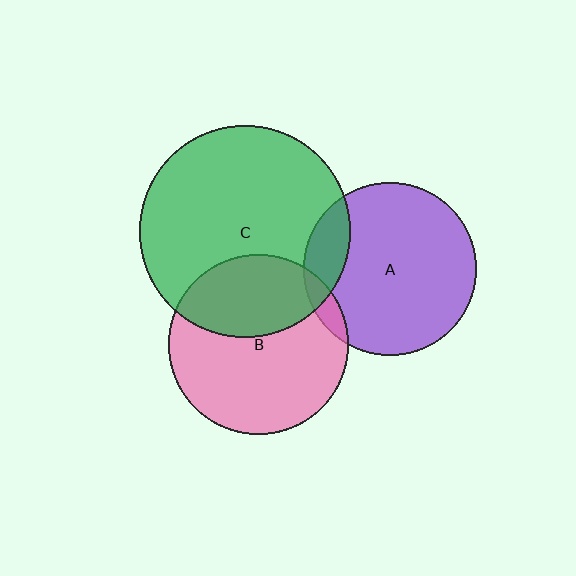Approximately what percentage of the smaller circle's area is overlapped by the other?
Approximately 35%.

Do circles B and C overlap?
Yes.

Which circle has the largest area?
Circle C (green).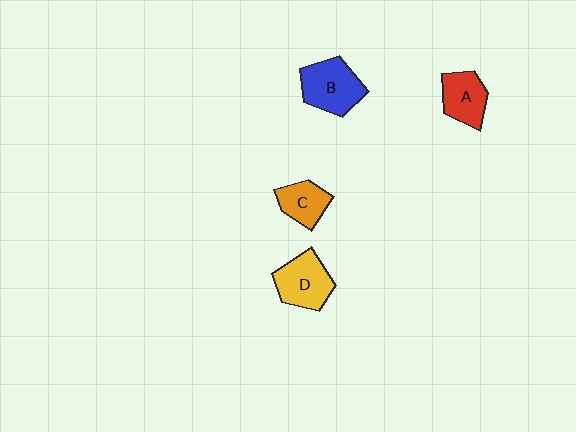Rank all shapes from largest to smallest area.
From largest to smallest: B (blue), D (yellow), A (red), C (orange).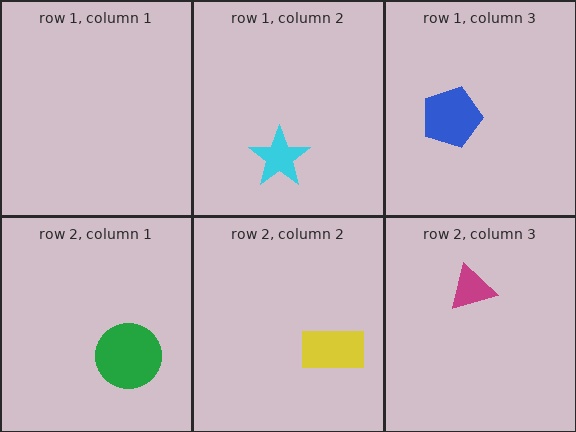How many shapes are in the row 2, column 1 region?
1.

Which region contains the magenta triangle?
The row 2, column 3 region.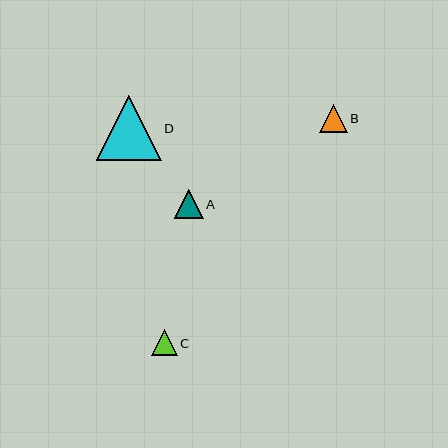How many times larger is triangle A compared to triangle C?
Triangle A is approximately 1.1 times the size of triangle C.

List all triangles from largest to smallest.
From largest to smallest: D, A, B, C.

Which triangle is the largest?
Triangle D is the largest with a size of approximately 65 pixels.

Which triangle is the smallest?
Triangle C is the smallest with a size of approximately 26 pixels.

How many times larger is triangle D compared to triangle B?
Triangle D is approximately 2.3 times the size of triangle B.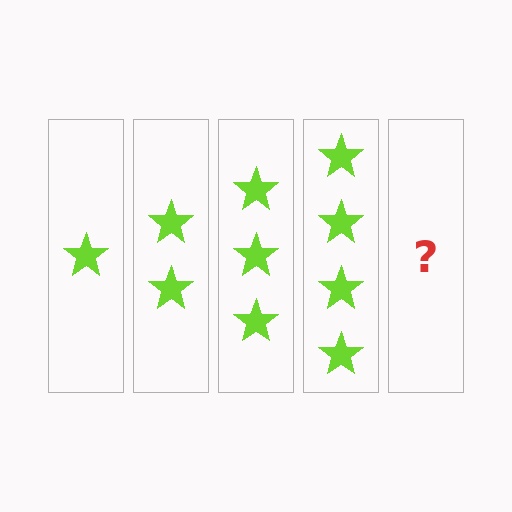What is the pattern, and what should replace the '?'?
The pattern is that each step adds one more star. The '?' should be 5 stars.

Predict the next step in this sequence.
The next step is 5 stars.